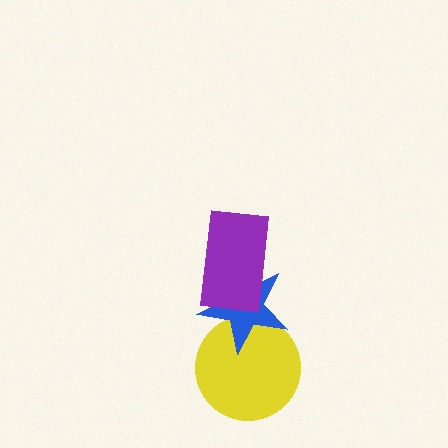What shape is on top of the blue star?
The purple rectangle is on top of the blue star.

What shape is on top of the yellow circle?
The blue star is on top of the yellow circle.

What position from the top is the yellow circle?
The yellow circle is 3rd from the top.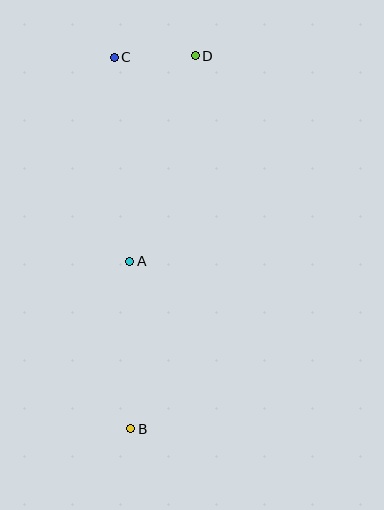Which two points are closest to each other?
Points C and D are closest to each other.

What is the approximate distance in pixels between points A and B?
The distance between A and B is approximately 168 pixels.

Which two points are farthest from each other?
Points B and D are farthest from each other.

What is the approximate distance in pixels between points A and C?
The distance between A and C is approximately 205 pixels.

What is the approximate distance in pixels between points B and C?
The distance between B and C is approximately 372 pixels.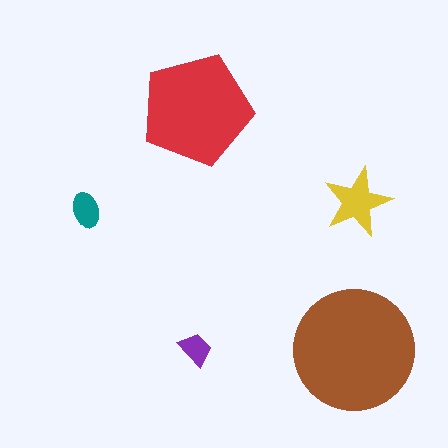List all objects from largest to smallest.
The brown circle, the red pentagon, the yellow star, the teal ellipse, the purple trapezoid.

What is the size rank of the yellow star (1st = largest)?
3rd.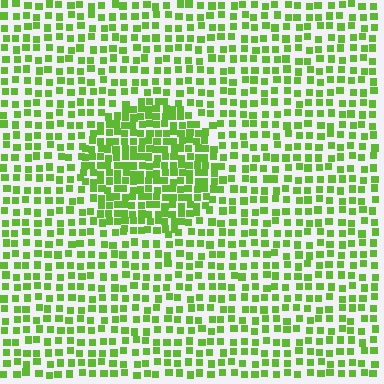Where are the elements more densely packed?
The elements are more densely packed inside the circle boundary.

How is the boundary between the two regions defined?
The boundary is defined by a change in element density (approximately 1.8x ratio). All elements are the same color, size, and shape.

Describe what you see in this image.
The image contains small lime elements arranged at two different densities. A circle-shaped region is visible where the elements are more densely packed than the surrounding area.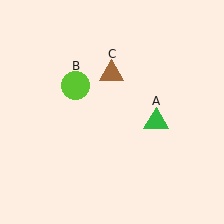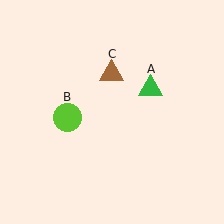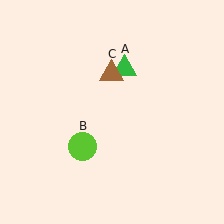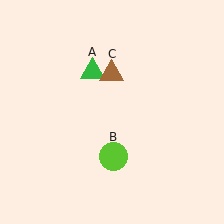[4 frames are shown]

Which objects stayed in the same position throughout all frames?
Brown triangle (object C) remained stationary.